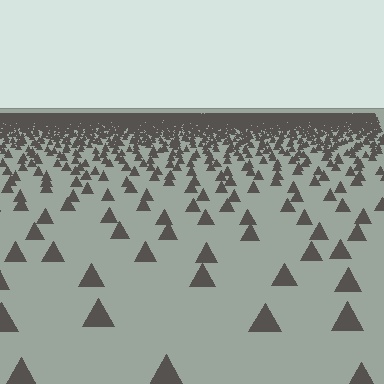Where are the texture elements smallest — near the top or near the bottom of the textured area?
Near the top.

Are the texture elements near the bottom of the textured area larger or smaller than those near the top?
Larger. Near the bottom, elements are closer to the viewer and appear at a bigger on-screen size.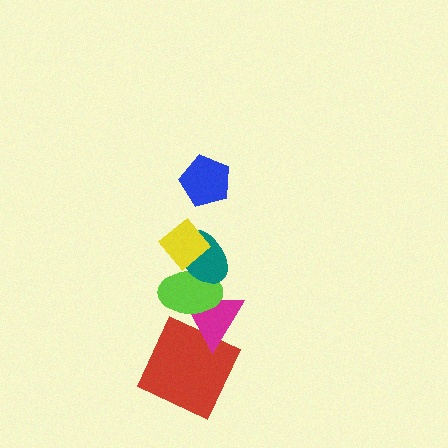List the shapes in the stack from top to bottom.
From top to bottom: the blue pentagon, the yellow diamond, the teal ellipse, the lime ellipse, the magenta triangle, the red square.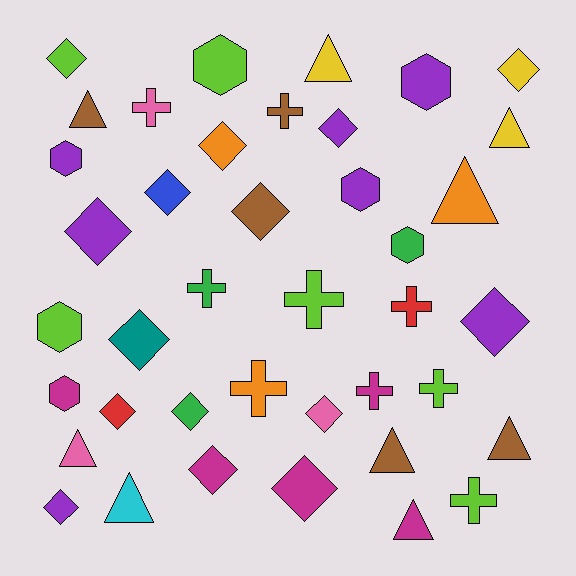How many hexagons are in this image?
There are 7 hexagons.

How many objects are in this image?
There are 40 objects.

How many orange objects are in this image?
There are 3 orange objects.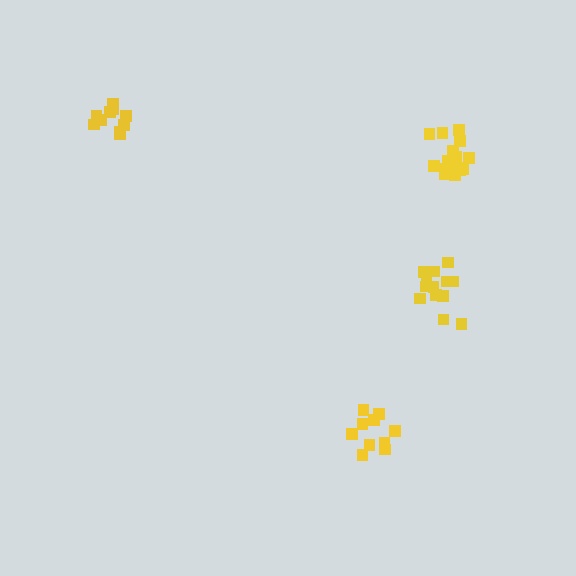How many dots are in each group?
Group 1: 15 dots, Group 2: 13 dots, Group 3: 10 dots, Group 4: 11 dots (49 total).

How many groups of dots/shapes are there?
There are 4 groups.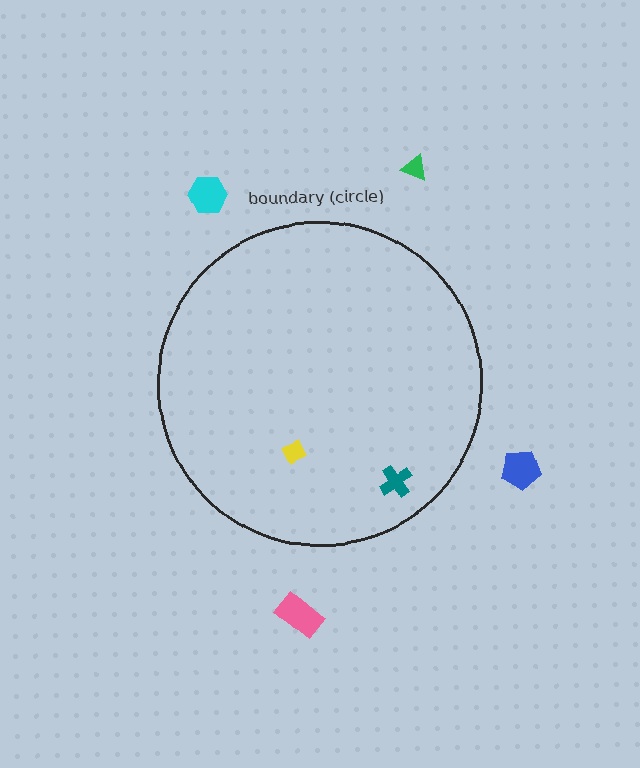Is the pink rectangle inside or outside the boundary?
Outside.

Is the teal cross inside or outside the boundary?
Inside.